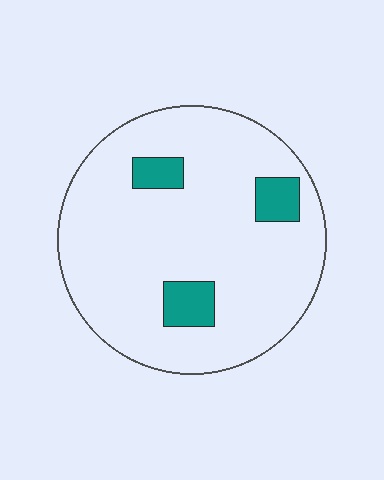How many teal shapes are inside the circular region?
3.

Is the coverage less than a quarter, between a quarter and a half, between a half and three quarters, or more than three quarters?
Less than a quarter.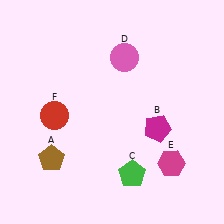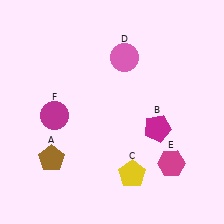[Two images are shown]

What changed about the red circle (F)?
In Image 1, F is red. In Image 2, it changed to magenta.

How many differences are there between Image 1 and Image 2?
There are 2 differences between the two images.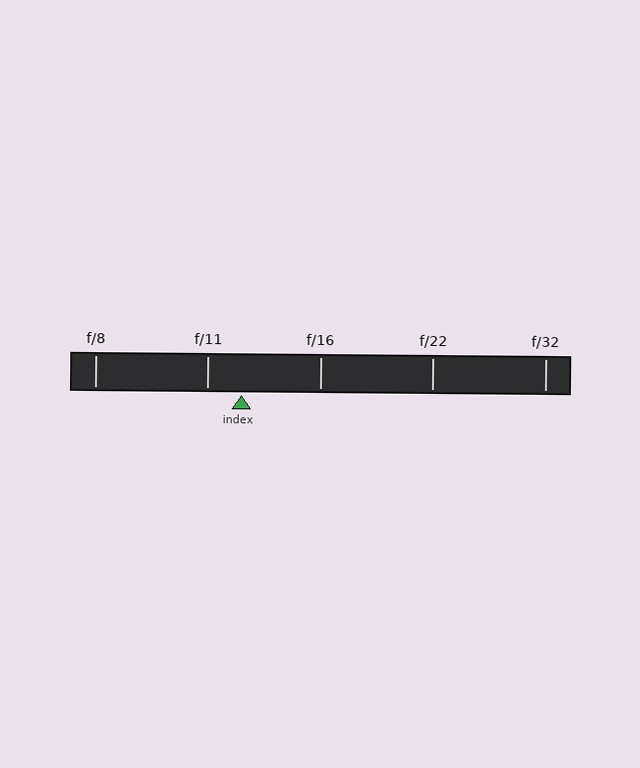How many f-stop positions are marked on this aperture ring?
There are 5 f-stop positions marked.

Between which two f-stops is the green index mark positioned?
The index mark is between f/11 and f/16.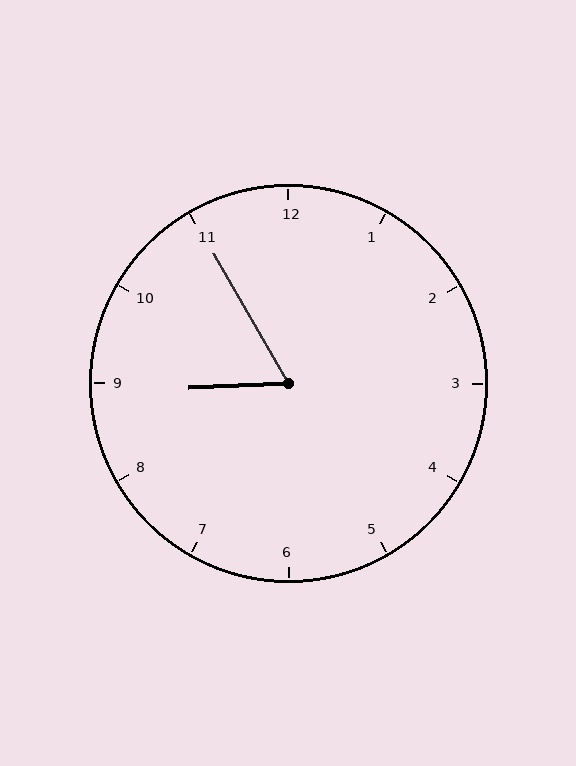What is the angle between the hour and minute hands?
Approximately 62 degrees.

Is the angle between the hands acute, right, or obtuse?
It is acute.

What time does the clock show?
8:55.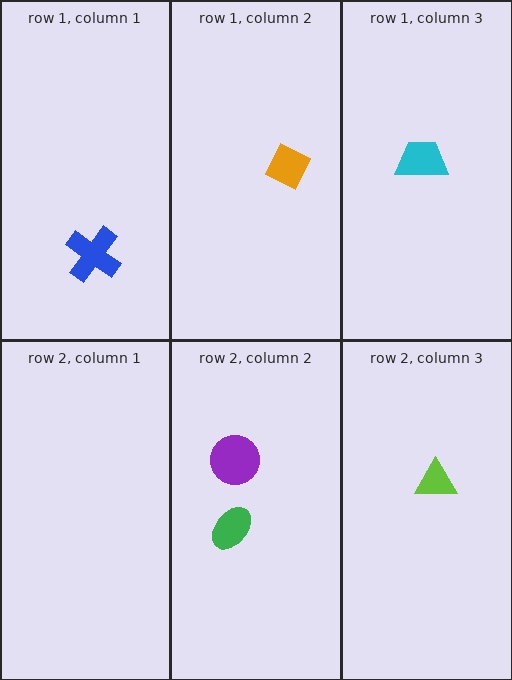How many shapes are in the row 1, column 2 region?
1.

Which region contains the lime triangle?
The row 2, column 3 region.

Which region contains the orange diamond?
The row 1, column 2 region.